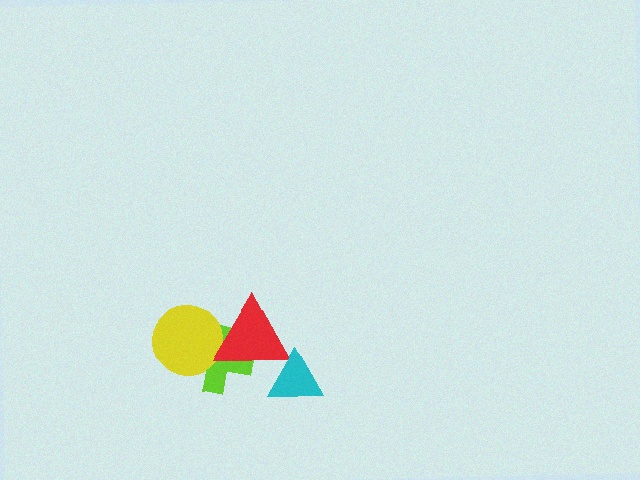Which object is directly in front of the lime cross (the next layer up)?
The yellow circle is directly in front of the lime cross.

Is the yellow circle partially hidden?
Yes, it is partially covered by another shape.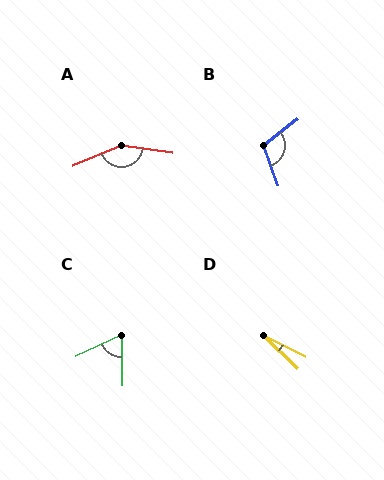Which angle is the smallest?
D, at approximately 17 degrees.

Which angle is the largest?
A, at approximately 148 degrees.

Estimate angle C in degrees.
Approximately 65 degrees.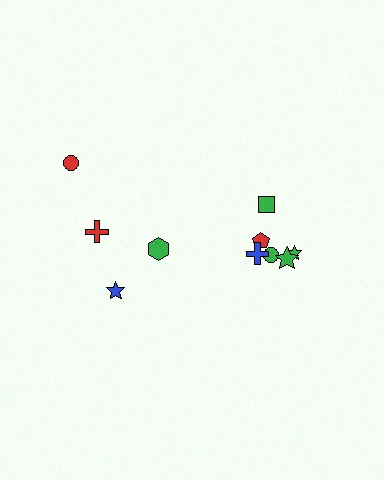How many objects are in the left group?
There are 4 objects.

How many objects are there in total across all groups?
There are 10 objects.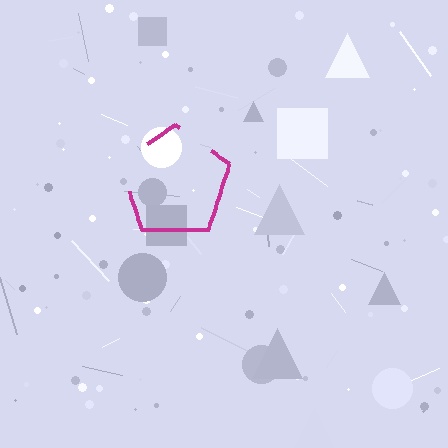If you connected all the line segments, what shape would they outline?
They would outline a pentagon.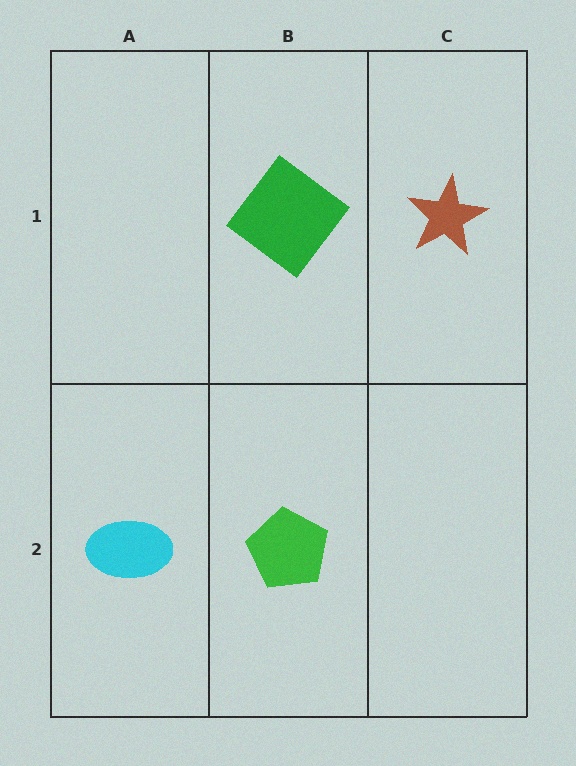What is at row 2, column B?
A green pentagon.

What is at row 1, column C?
A brown star.